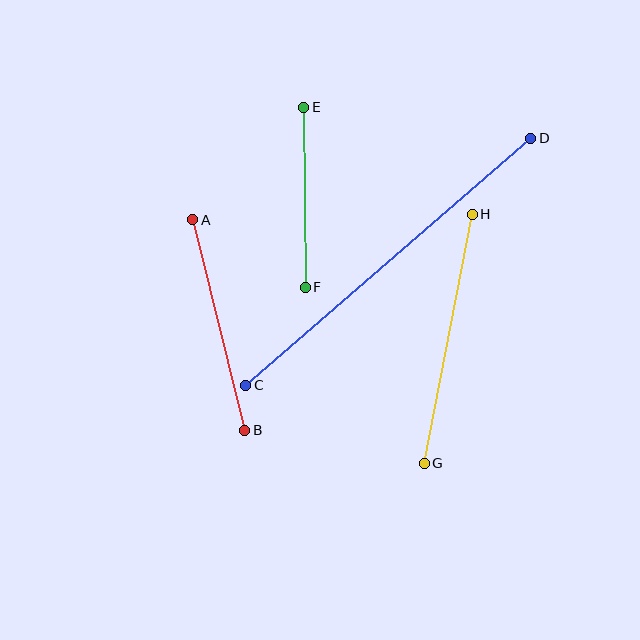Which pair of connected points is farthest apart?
Points C and D are farthest apart.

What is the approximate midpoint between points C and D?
The midpoint is at approximately (388, 262) pixels.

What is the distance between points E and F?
The distance is approximately 180 pixels.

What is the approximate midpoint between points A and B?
The midpoint is at approximately (219, 325) pixels.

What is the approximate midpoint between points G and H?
The midpoint is at approximately (448, 339) pixels.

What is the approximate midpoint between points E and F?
The midpoint is at approximately (304, 197) pixels.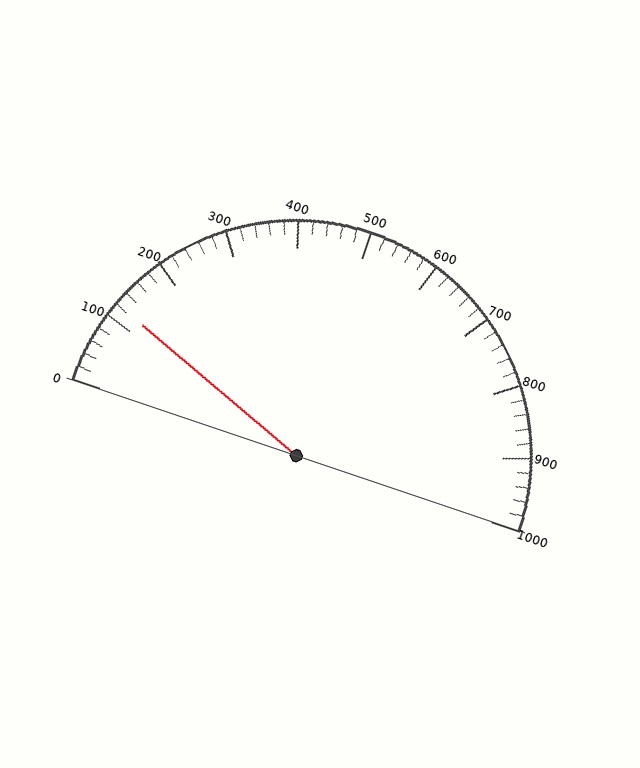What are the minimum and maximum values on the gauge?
The gauge ranges from 0 to 1000.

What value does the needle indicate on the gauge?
The needle indicates approximately 120.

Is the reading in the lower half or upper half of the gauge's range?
The reading is in the lower half of the range (0 to 1000).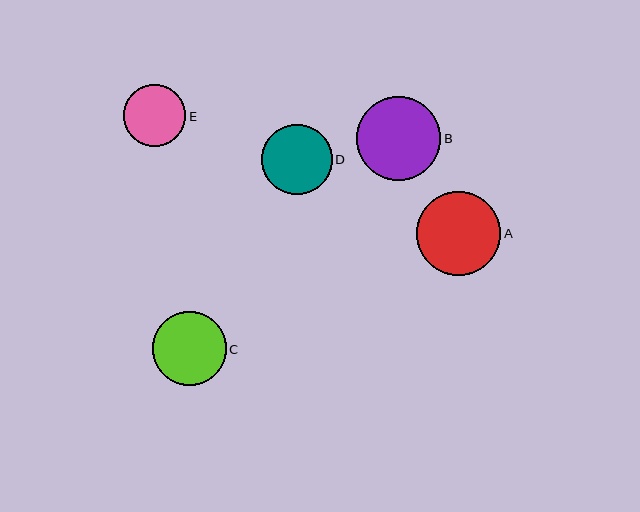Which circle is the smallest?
Circle E is the smallest with a size of approximately 62 pixels.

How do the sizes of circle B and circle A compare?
Circle B and circle A are approximately the same size.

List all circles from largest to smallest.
From largest to smallest: B, A, C, D, E.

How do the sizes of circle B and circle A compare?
Circle B and circle A are approximately the same size.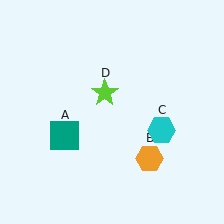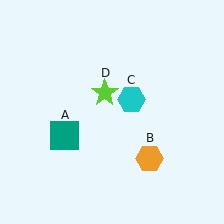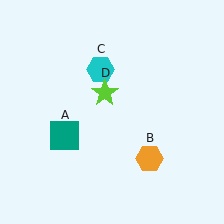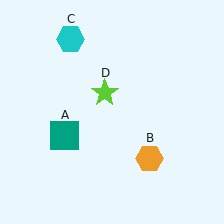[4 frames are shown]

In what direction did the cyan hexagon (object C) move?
The cyan hexagon (object C) moved up and to the left.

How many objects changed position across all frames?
1 object changed position: cyan hexagon (object C).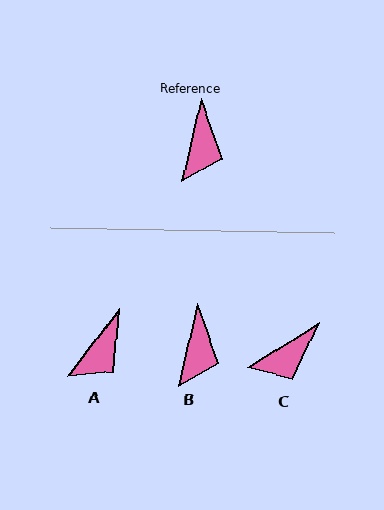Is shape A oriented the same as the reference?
No, it is off by about 24 degrees.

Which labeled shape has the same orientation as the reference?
B.